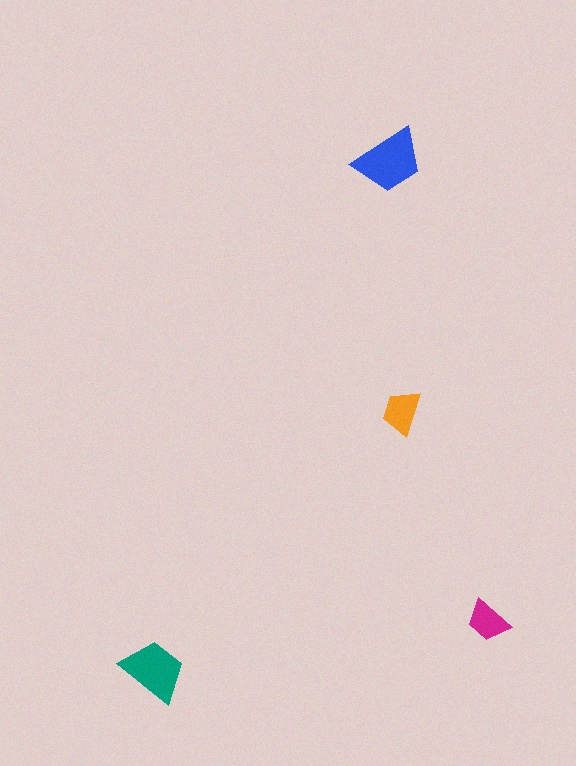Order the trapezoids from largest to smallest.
the blue one, the teal one, the orange one, the magenta one.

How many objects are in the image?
There are 4 objects in the image.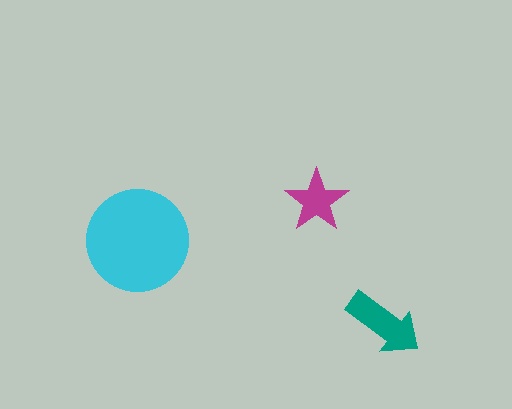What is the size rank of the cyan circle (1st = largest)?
1st.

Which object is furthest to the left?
The cyan circle is leftmost.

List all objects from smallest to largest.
The magenta star, the teal arrow, the cyan circle.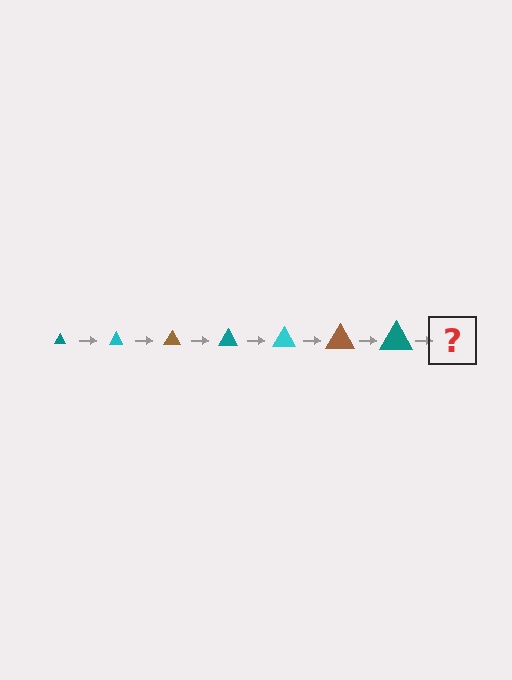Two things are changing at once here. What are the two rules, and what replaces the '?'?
The two rules are that the triangle grows larger each step and the color cycles through teal, cyan, and brown. The '?' should be a cyan triangle, larger than the previous one.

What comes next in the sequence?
The next element should be a cyan triangle, larger than the previous one.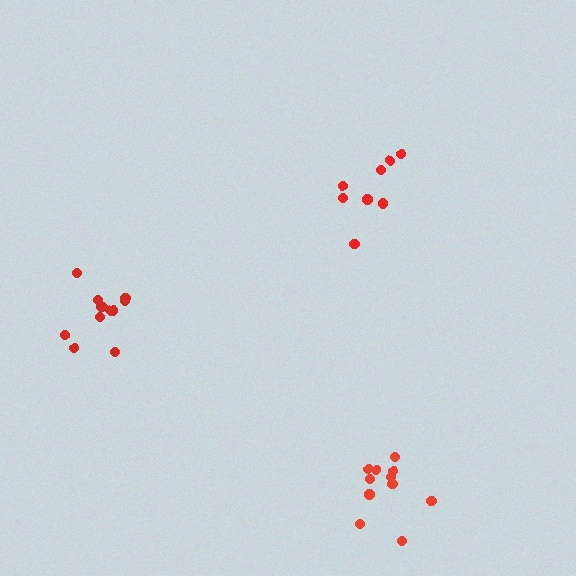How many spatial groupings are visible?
There are 3 spatial groupings.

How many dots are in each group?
Group 1: 8 dots, Group 2: 11 dots, Group 3: 11 dots (30 total).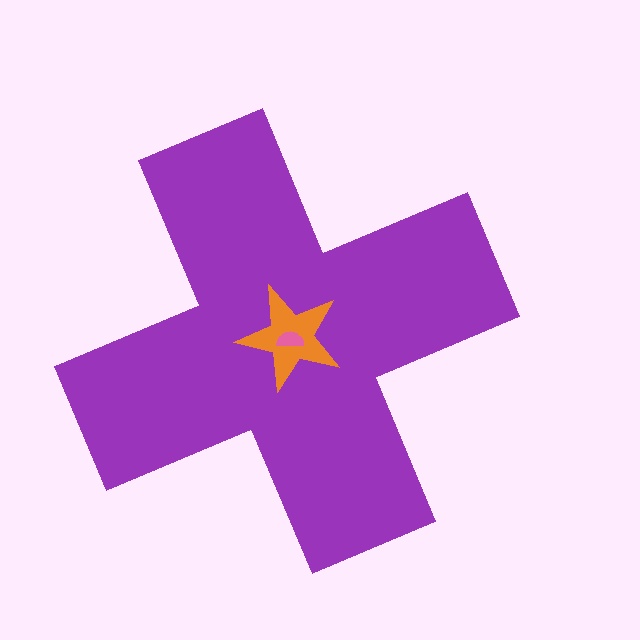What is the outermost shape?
The purple cross.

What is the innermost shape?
The pink semicircle.